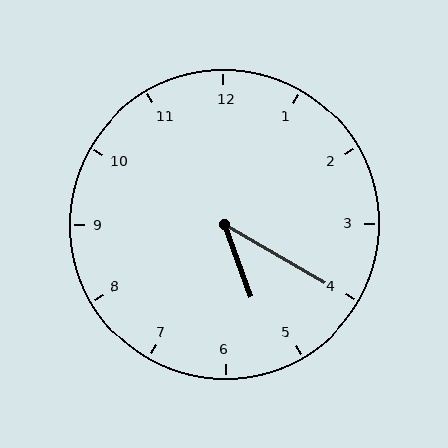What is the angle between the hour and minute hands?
Approximately 40 degrees.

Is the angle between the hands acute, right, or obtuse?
It is acute.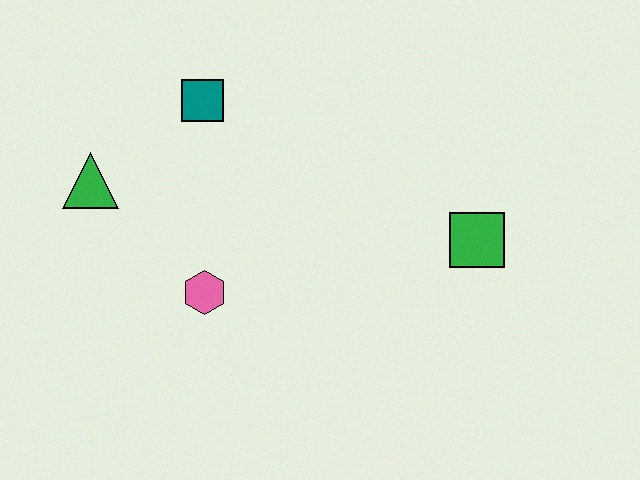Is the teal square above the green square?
Yes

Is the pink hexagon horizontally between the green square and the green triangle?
Yes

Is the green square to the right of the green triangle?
Yes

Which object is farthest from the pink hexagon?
The green square is farthest from the pink hexagon.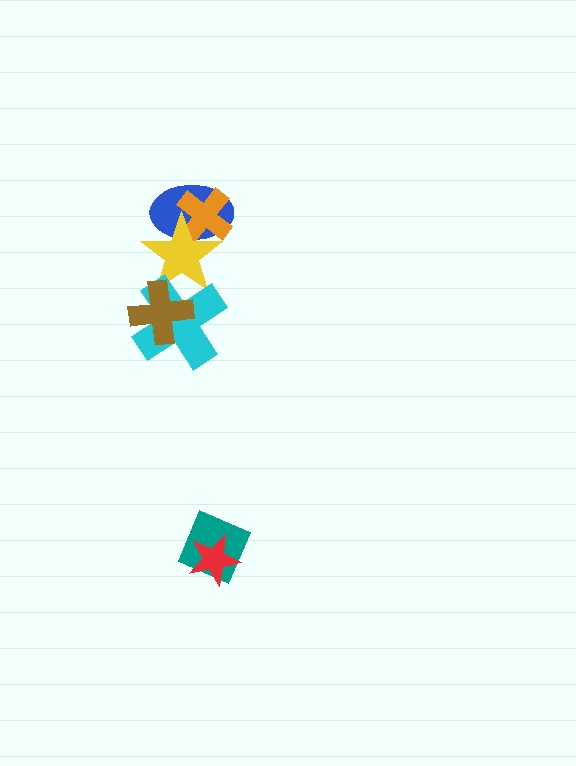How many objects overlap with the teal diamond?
1 object overlaps with the teal diamond.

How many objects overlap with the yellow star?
4 objects overlap with the yellow star.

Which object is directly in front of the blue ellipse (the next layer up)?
The orange cross is directly in front of the blue ellipse.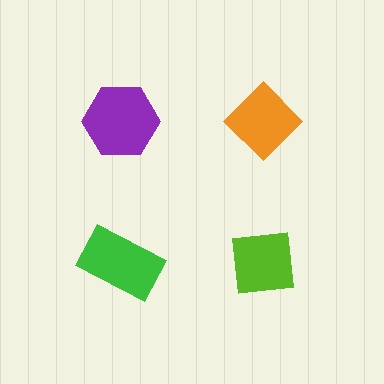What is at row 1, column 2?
An orange diamond.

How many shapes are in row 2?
2 shapes.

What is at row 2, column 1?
A green rectangle.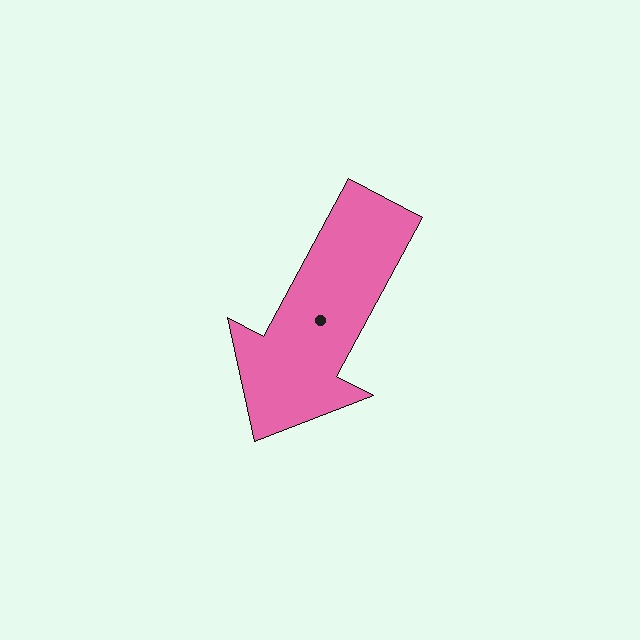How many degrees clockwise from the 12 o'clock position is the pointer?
Approximately 208 degrees.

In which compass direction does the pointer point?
Southwest.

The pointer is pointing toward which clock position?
Roughly 7 o'clock.